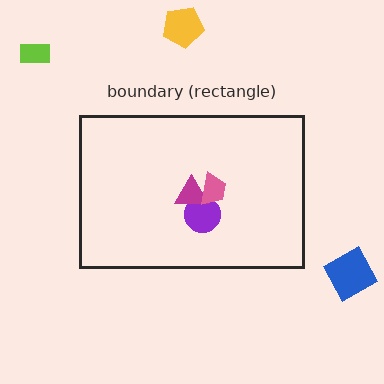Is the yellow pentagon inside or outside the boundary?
Outside.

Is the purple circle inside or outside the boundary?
Inside.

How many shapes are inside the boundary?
3 inside, 3 outside.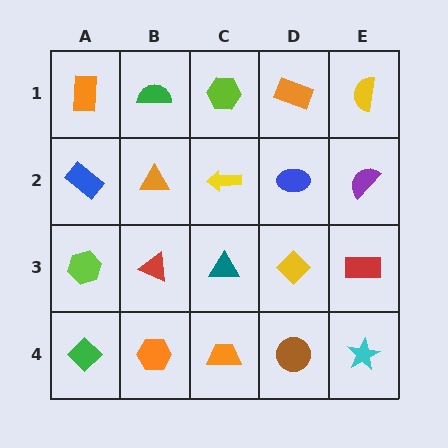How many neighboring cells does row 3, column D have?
4.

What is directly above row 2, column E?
A yellow semicircle.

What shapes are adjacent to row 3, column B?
An orange triangle (row 2, column B), an orange hexagon (row 4, column B), a lime hexagon (row 3, column A), a teal triangle (row 3, column C).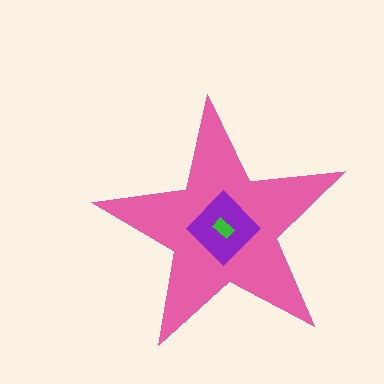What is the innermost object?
The green rectangle.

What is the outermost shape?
The pink star.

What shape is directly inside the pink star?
The purple diamond.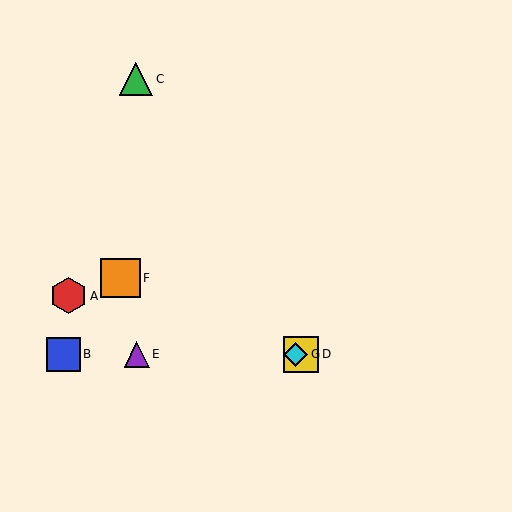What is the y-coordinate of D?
Object D is at y≈354.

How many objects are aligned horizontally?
4 objects (B, D, E, G) are aligned horizontally.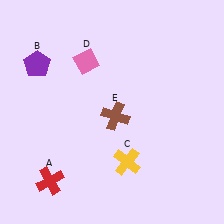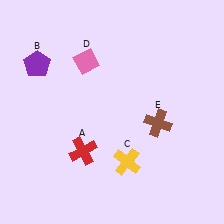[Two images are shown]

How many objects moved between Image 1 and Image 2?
2 objects moved between the two images.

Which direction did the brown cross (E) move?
The brown cross (E) moved right.